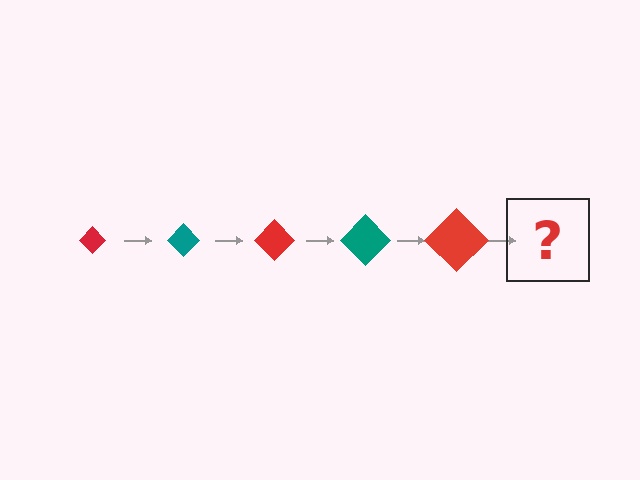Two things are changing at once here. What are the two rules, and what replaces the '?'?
The two rules are that the diamond grows larger each step and the color cycles through red and teal. The '?' should be a teal diamond, larger than the previous one.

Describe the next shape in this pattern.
It should be a teal diamond, larger than the previous one.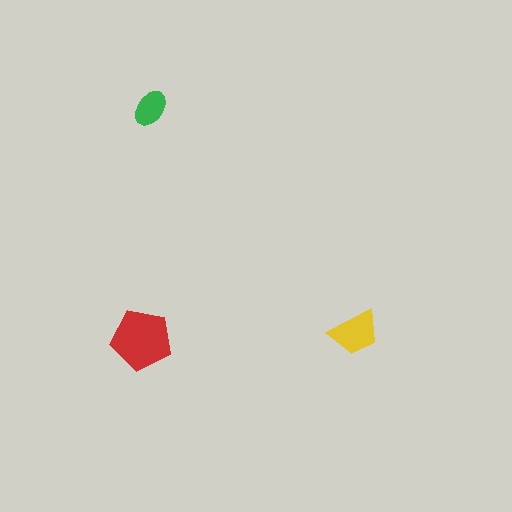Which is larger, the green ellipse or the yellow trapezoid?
The yellow trapezoid.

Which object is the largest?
The red pentagon.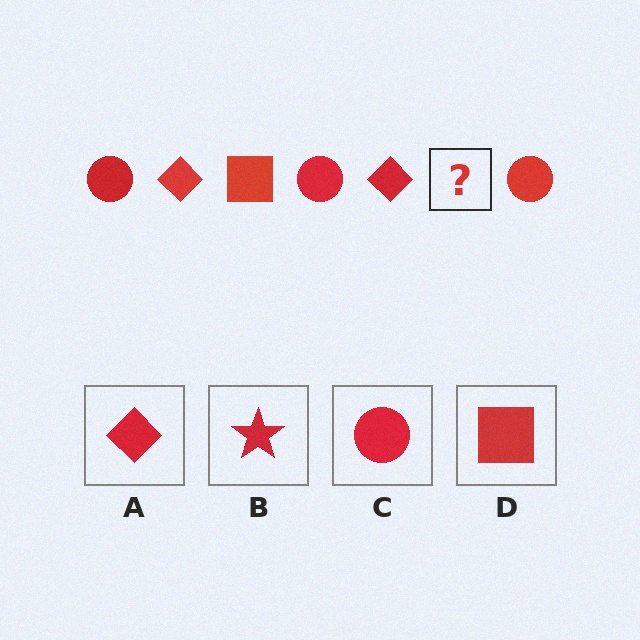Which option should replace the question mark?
Option D.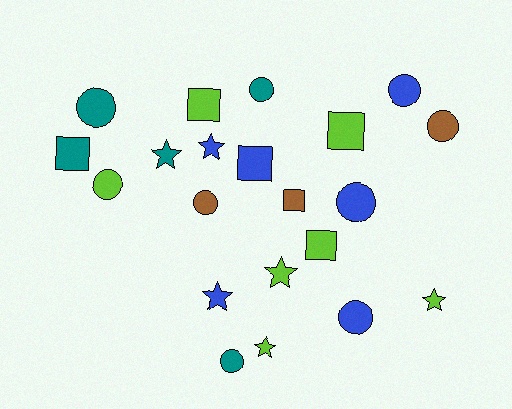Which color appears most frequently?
Lime, with 7 objects.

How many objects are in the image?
There are 21 objects.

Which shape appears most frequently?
Circle, with 9 objects.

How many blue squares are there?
There is 1 blue square.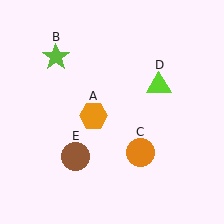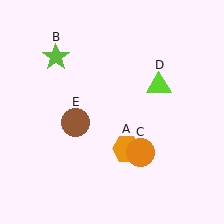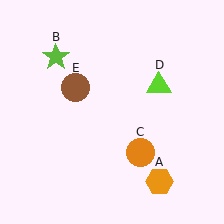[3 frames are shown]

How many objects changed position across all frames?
2 objects changed position: orange hexagon (object A), brown circle (object E).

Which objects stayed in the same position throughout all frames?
Lime star (object B) and orange circle (object C) and lime triangle (object D) remained stationary.